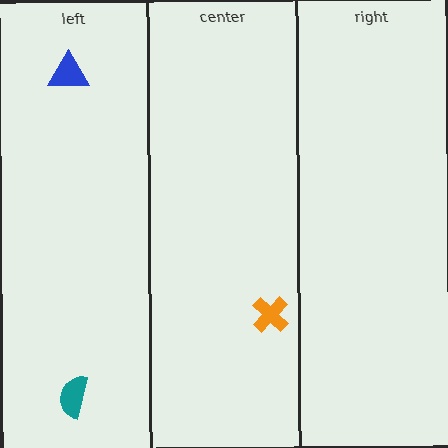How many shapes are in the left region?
2.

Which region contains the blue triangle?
The left region.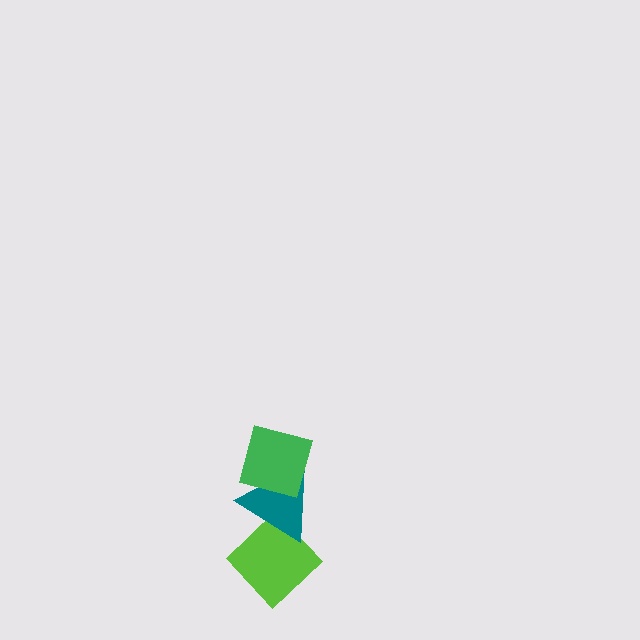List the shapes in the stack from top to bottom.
From top to bottom: the green diamond, the teal triangle, the lime diamond.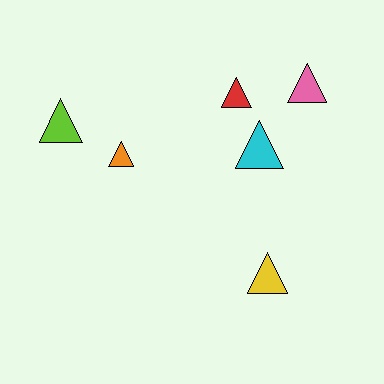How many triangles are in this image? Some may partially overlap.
There are 6 triangles.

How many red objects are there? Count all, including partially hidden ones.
There is 1 red object.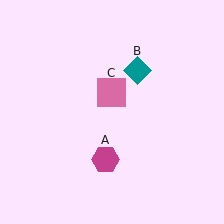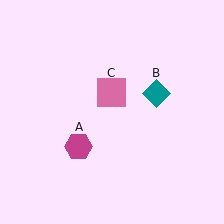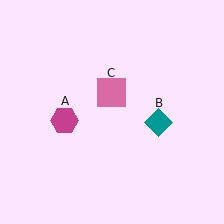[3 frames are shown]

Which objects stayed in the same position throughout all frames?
Pink square (object C) remained stationary.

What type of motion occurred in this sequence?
The magenta hexagon (object A), teal diamond (object B) rotated clockwise around the center of the scene.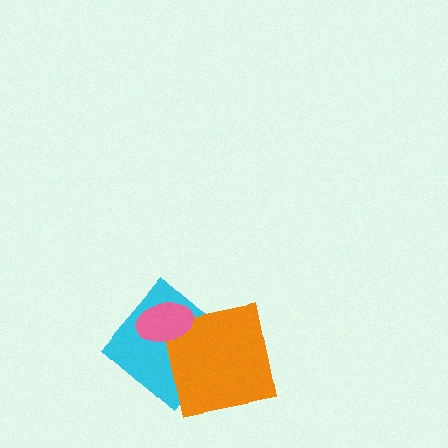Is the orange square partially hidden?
Yes, it is partially covered by another shape.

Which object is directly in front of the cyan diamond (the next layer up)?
The orange square is directly in front of the cyan diamond.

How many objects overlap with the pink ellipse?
2 objects overlap with the pink ellipse.